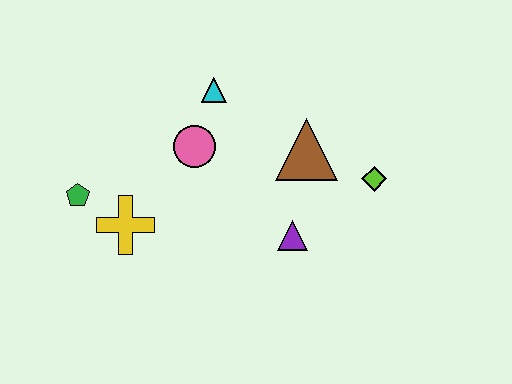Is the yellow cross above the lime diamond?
No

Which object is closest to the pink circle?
The cyan triangle is closest to the pink circle.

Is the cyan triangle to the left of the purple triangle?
Yes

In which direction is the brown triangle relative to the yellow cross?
The brown triangle is to the right of the yellow cross.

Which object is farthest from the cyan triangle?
The lime diamond is farthest from the cyan triangle.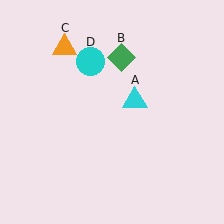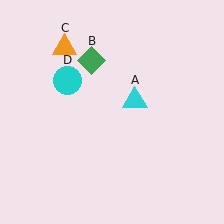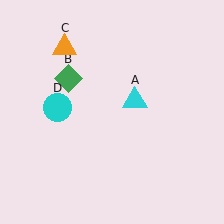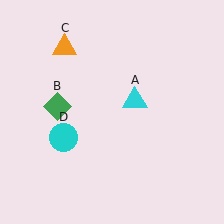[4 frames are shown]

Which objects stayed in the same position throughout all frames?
Cyan triangle (object A) and orange triangle (object C) remained stationary.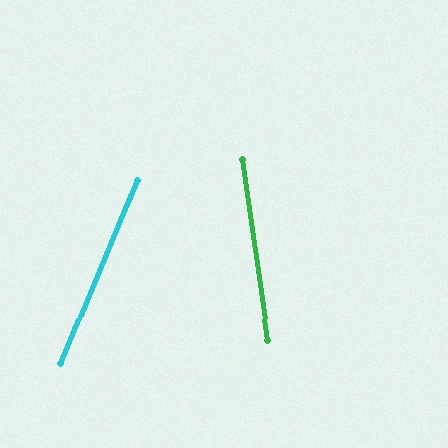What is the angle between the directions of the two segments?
Approximately 31 degrees.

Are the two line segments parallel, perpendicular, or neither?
Neither parallel nor perpendicular — they differ by about 31°.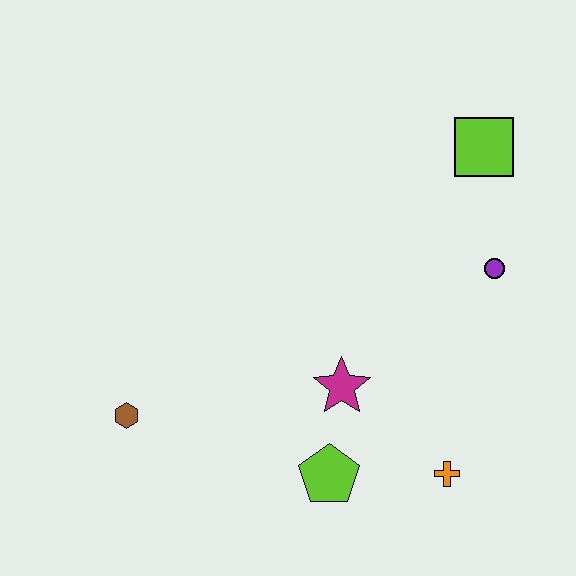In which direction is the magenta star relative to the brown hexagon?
The magenta star is to the right of the brown hexagon.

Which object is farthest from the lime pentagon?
The lime square is farthest from the lime pentagon.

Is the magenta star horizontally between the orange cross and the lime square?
No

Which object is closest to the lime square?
The purple circle is closest to the lime square.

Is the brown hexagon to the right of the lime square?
No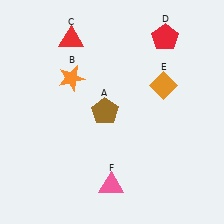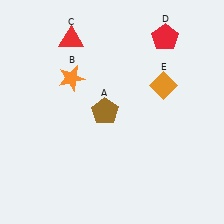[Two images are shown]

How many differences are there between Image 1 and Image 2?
There is 1 difference between the two images.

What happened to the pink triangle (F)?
The pink triangle (F) was removed in Image 2. It was in the bottom-left area of Image 1.